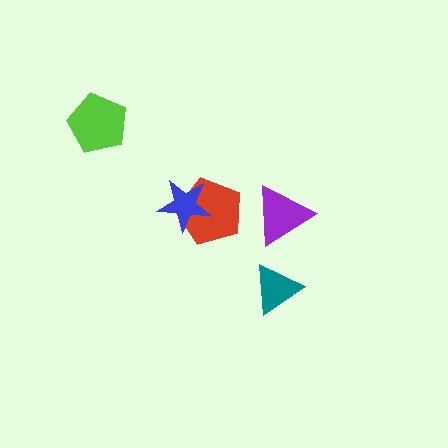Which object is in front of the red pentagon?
The blue star is in front of the red pentagon.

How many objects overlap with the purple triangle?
0 objects overlap with the purple triangle.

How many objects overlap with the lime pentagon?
0 objects overlap with the lime pentagon.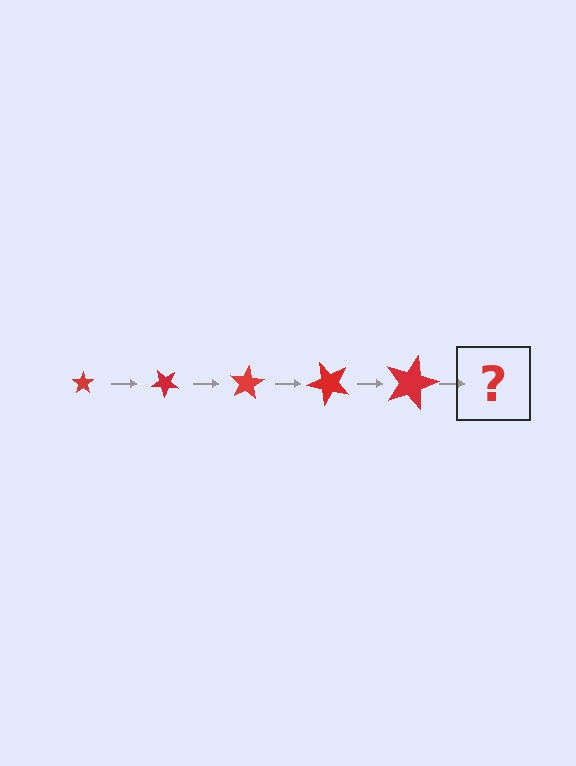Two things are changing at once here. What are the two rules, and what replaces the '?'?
The two rules are that the star grows larger each step and it rotates 40 degrees each step. The '?' should be a star, larger than the previous one and rotated 200 degrees from the start.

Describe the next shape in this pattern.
It should be a star, larger than the previous one and rotated 200 degrees from the start.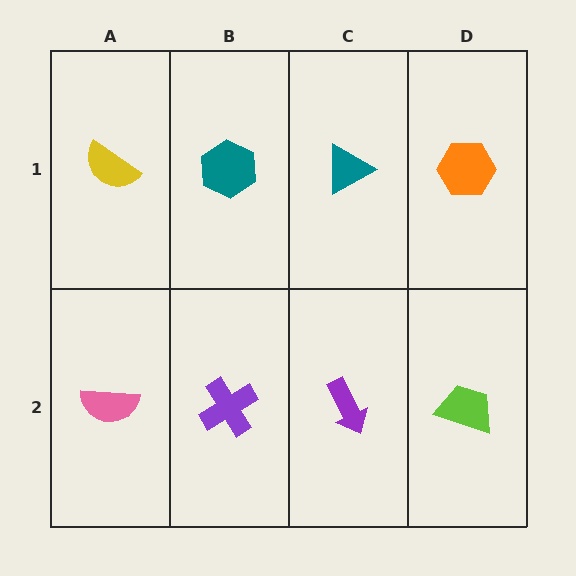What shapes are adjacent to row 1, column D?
A lime trapezoid (row 2, column D), a teal triangle (row 1, column C).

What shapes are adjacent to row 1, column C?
A purple arrow (row 2, column C), a teal hexagon (row 1, column B), an orange hexagon (row 1, column D).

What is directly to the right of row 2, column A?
A purple cross.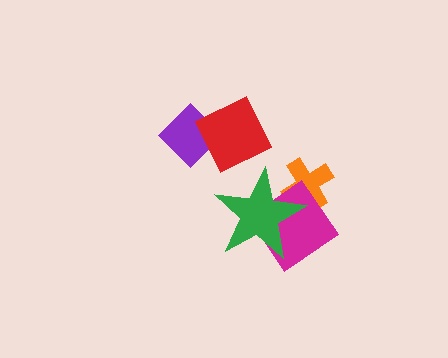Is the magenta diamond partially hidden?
Yes, it is partially covered by another shape.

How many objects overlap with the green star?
2 objects overlap with the green star.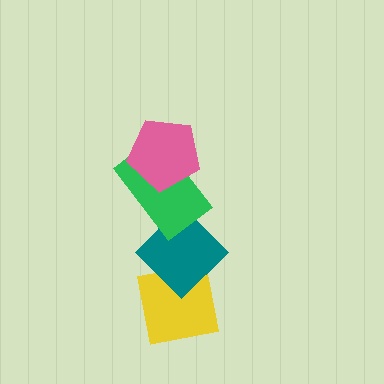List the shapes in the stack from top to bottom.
From top to bottom: the pink pentagon, the green rectangle, the teal diamond, the yellow square.